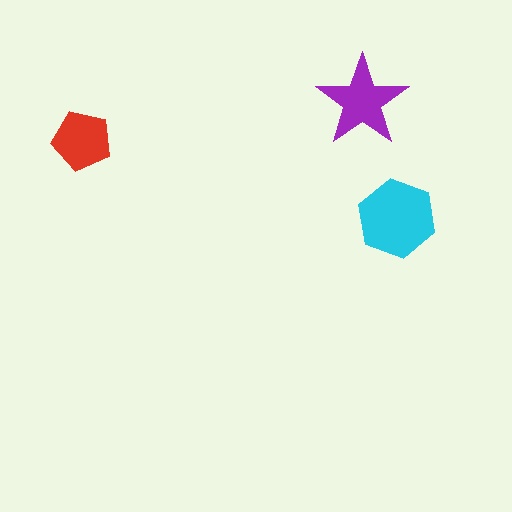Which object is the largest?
The cyan hexagon.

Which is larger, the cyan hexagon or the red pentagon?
The cyan hexagon.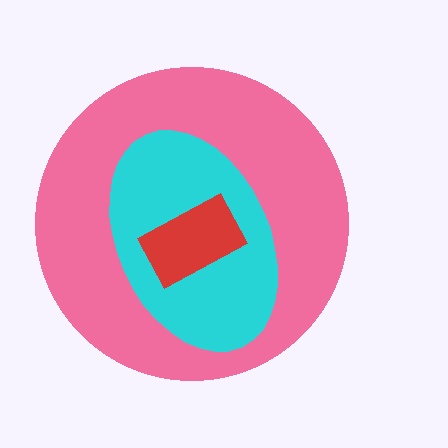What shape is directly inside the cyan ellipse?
The red rectangle.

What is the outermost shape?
The pink circle.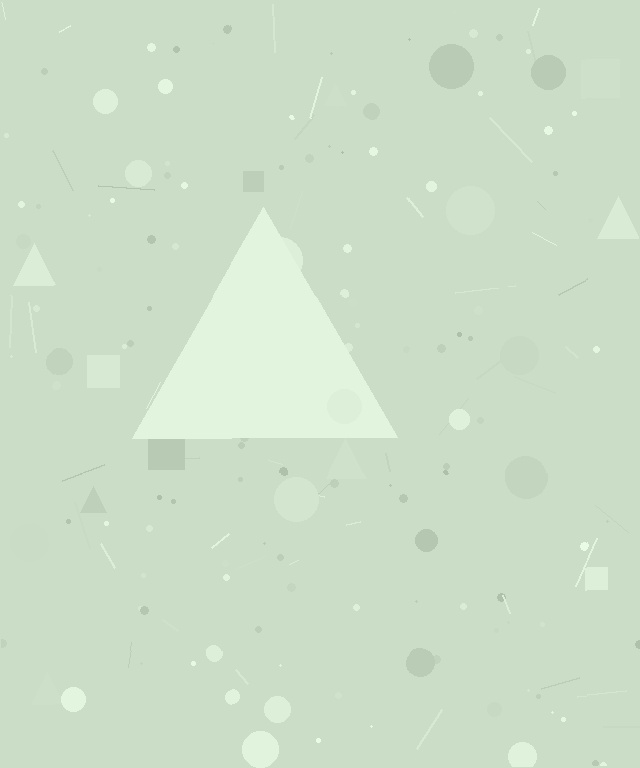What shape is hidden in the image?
A triangle is hidden in the image.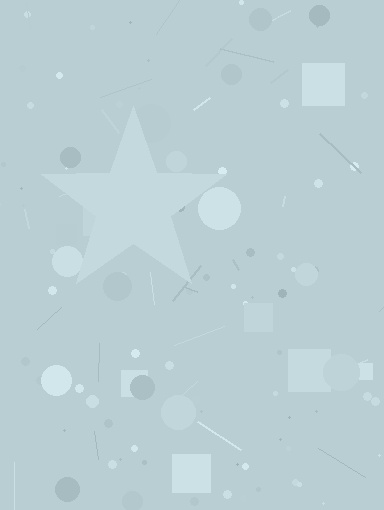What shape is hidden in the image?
A star is hidden in the image.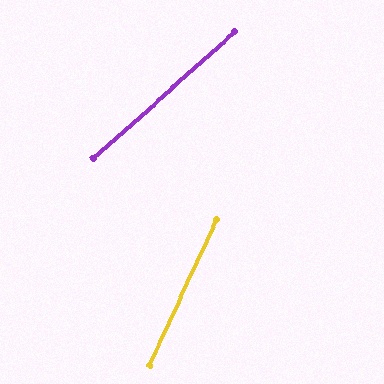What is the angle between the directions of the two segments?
Approximately 24 degrees.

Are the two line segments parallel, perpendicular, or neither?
Neither parallel nor perpendicular — they differ by about 24°.